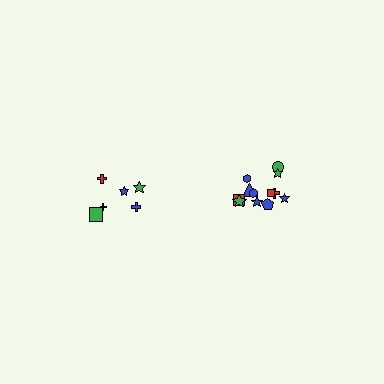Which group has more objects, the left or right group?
The right group.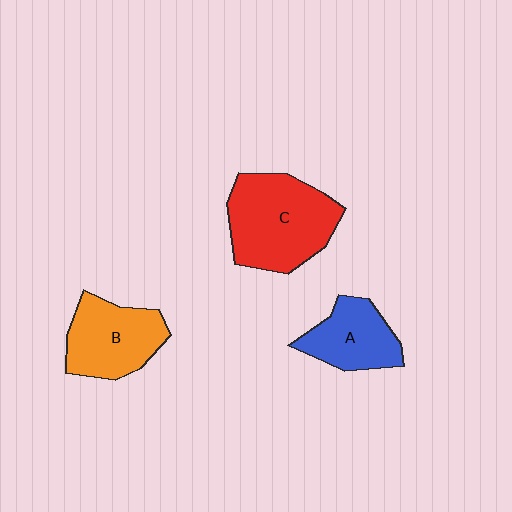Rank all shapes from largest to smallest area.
From largest to smallest: C (red), B (orange), A (blue).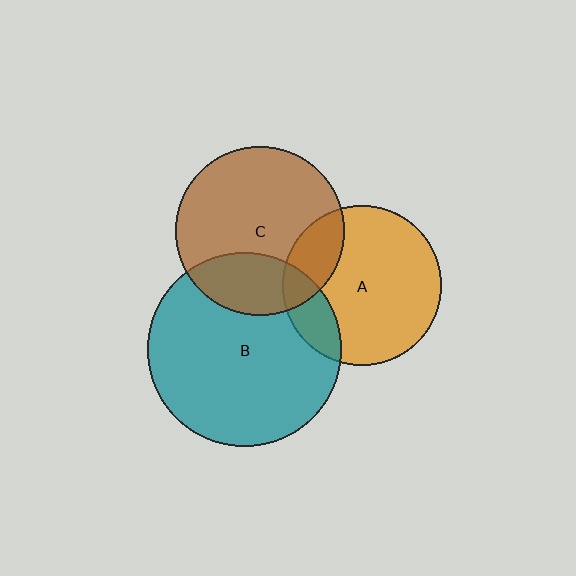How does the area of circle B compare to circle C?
Approximately 1.3 times.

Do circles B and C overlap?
Yes.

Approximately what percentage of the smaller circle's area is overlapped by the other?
Approximately 25%.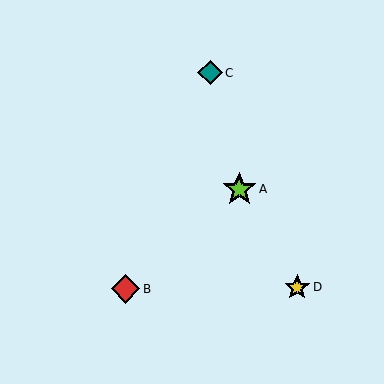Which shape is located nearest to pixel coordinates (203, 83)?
The teal diamond (labeled C) at (210, 73) is nearest to that location.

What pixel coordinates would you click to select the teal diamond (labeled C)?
Click at (210, 73) to select the teal diamond C.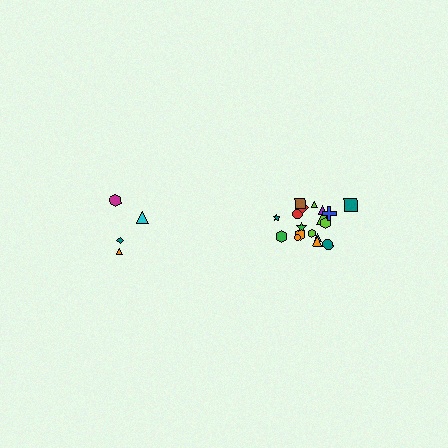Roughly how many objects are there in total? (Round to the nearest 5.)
Roughly 20 objects in total.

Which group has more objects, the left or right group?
The right group.